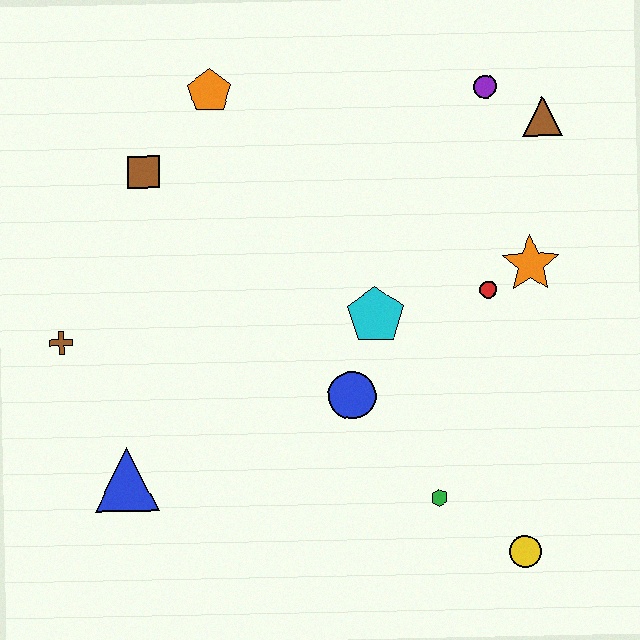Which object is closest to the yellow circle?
The green hexagon is closest to the yellow circle.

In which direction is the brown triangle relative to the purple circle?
The brown triangle is to the right of the purple circle.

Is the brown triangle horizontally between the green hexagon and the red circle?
No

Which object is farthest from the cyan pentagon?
The brown cross is farthest from the cyan pentagon.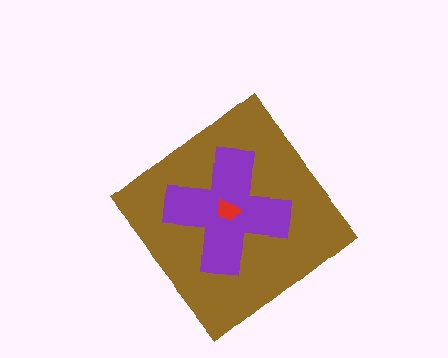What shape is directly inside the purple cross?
The red trapezoid.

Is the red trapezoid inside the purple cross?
Yes.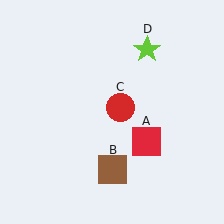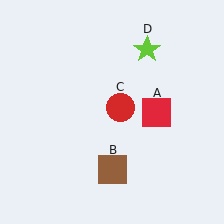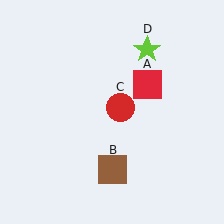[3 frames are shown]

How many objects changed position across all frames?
1 object changed position: red square (object A).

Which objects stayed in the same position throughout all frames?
Brown square (object B) and red circle (object C) and lime star (object D) remained stationary.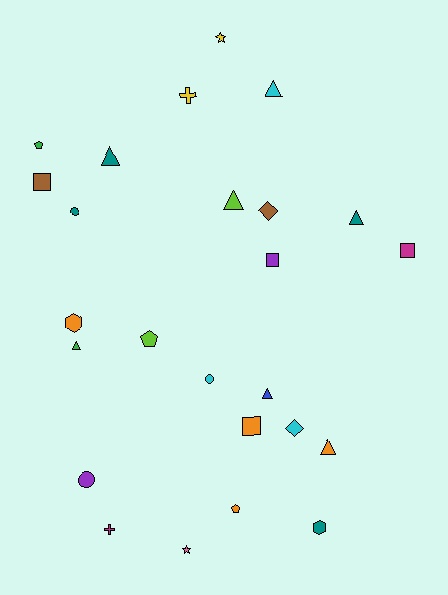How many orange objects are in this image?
There are 4 orange objects.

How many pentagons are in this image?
There are 3 pentagons.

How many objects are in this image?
There are 25 objects.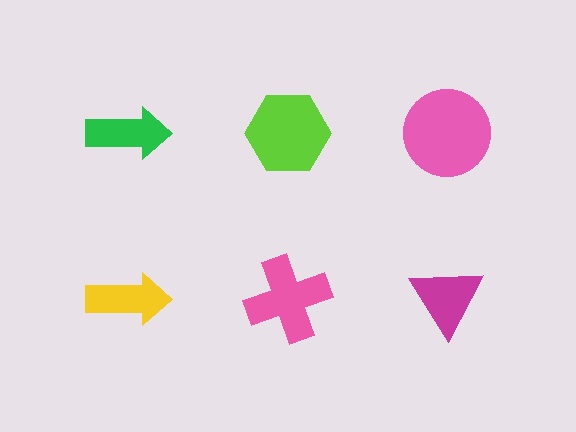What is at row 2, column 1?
A yellow arrow.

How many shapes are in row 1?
3 shapes.